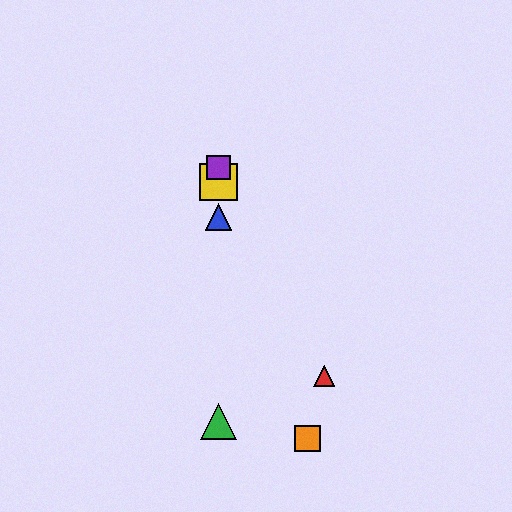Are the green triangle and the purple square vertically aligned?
Yes, both are at x≈219.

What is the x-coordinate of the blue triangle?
The blue triangle is at x≈219.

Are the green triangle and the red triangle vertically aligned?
No, the green triangle is at x≈219 and the red triangle is at x≈324.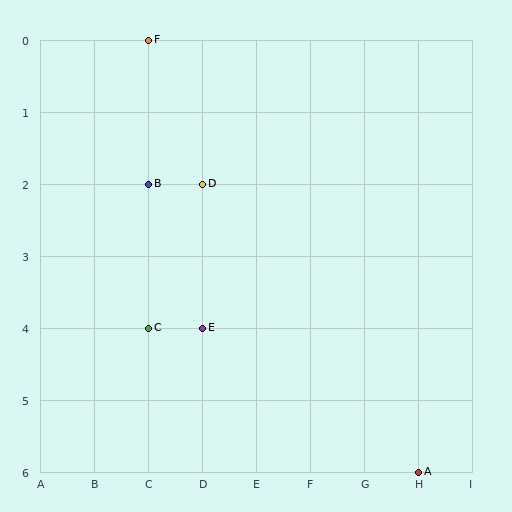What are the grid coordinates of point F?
Point F is at grid coordinates (C, 0).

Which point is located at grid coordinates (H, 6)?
Point A is at (H, 6).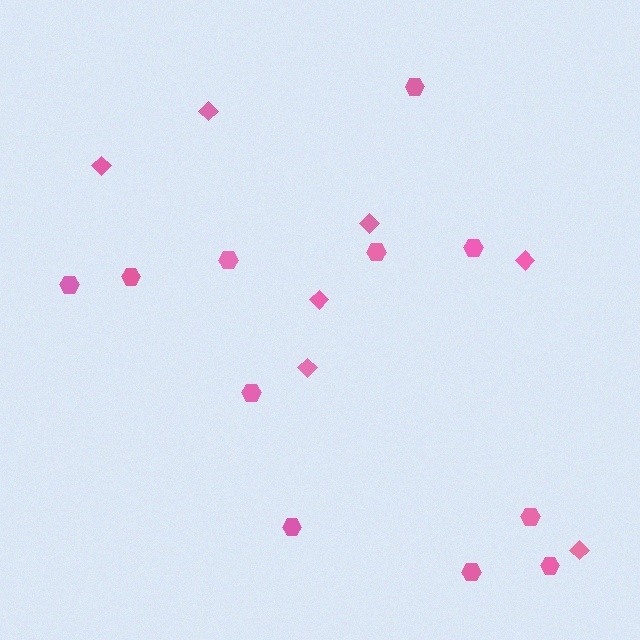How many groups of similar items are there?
There are 2 groups: one group of hexagons (11) and one group of diamonds (7).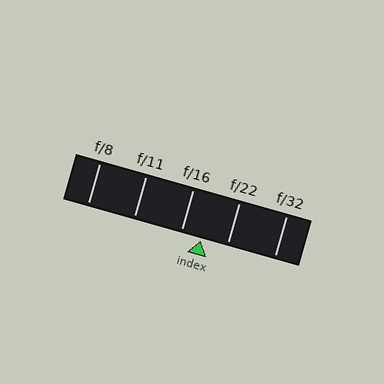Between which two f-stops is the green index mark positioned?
The index mark is between f/16 and f/22.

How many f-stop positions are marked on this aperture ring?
There are 5 f-stop positions marked.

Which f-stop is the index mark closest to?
The index mark is closest to f/16.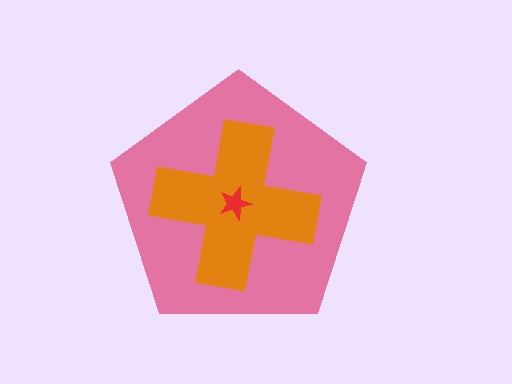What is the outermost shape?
The pink pentagon.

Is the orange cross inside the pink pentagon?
Yes.